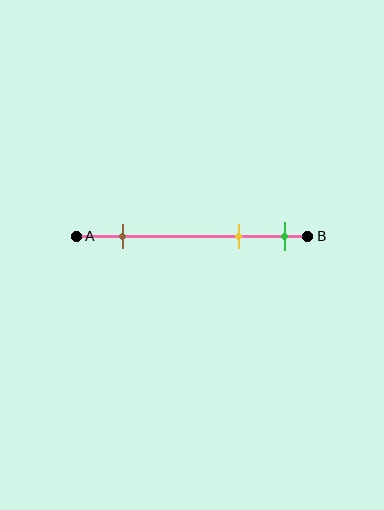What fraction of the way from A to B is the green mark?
The green mark is approximately 90% (0.9) of the way from A to B.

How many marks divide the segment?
There are 3 marks dividing the segment.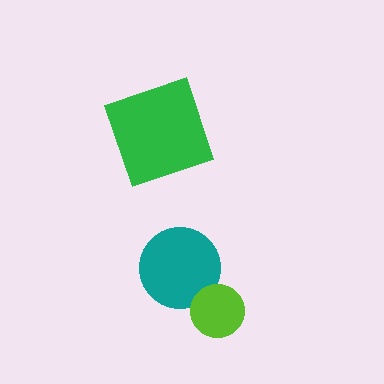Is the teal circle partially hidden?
Yes, it is partially covered by another shape.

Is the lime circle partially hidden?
No, no other shape covers it.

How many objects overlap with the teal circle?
1 object overlaps with the teal circle.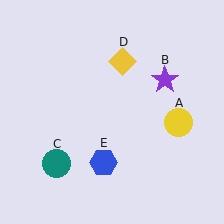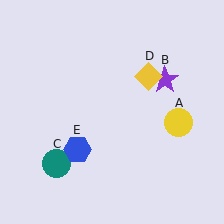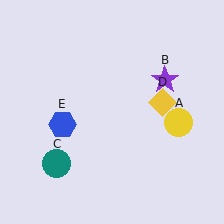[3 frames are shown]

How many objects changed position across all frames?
2 objects changed position: yellow diamond (object D), blue hexagon (object E).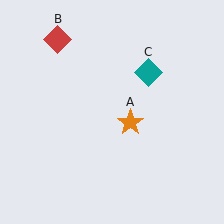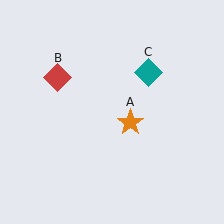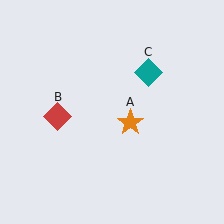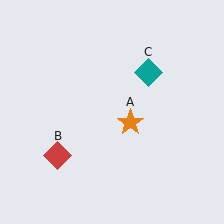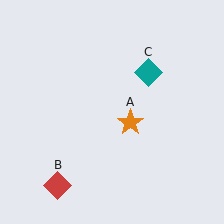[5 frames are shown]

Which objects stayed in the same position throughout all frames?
Orange star (object A) and teal diamond (object C) remained stationary.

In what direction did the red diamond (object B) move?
The red diamond (object B) moved down.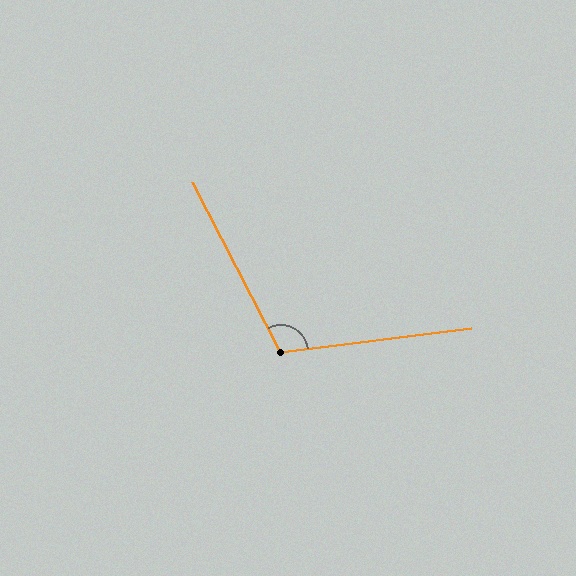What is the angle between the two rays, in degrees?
Approximately 110 degrees.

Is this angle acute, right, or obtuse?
It is obtuse.